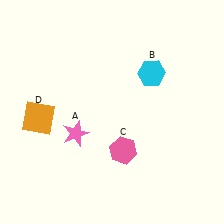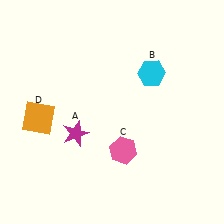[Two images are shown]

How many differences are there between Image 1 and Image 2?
There is 1 difference between the two images.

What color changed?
The star (A) changed from pink in Image 1 to magenta in Image 2.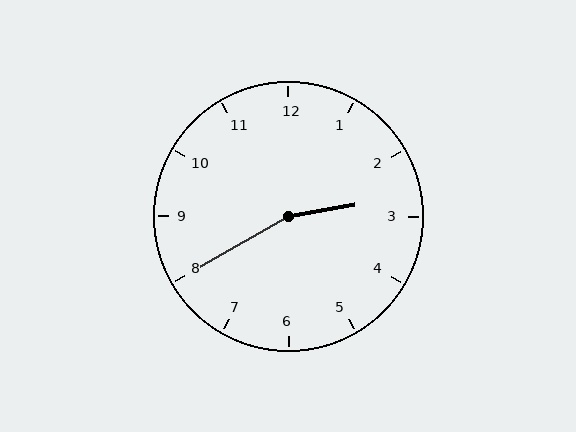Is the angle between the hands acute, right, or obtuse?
It is obtuse.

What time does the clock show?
2:40.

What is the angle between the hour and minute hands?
Approximately 160 degrees.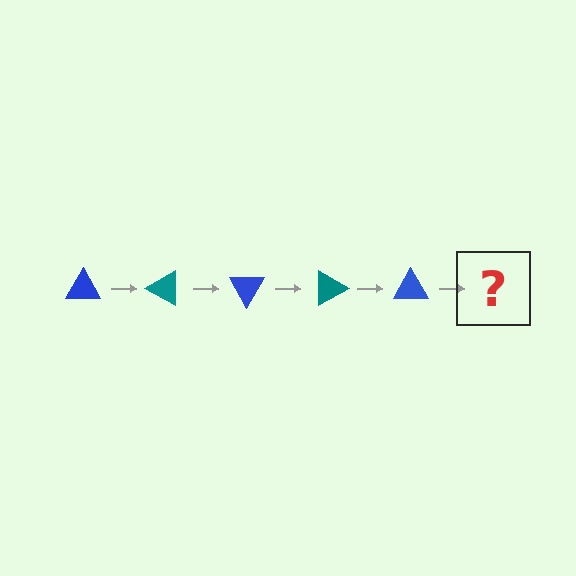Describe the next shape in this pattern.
It should be a teal triangle, rotated 150 degrees from the start.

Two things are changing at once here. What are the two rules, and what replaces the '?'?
The two rules are that it rotates 30 degrees each step and the color cycles through blue and teal. The '?' should be a teal triangle, rotated 150 degrees from the start.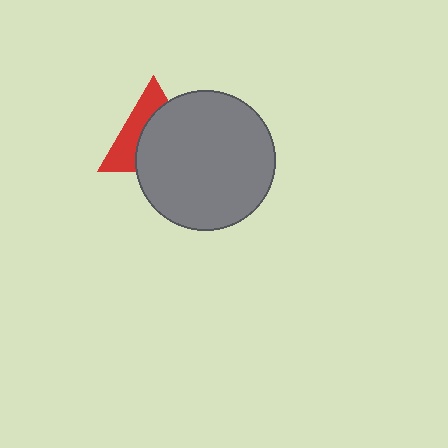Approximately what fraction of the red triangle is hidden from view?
Roughly 59% of the red triangle is hidden behind the gray circle.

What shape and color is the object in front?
The object in front is a gray circle.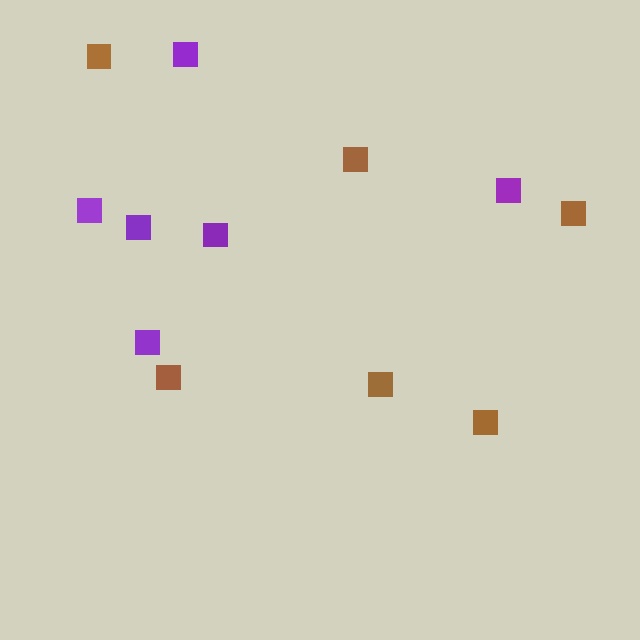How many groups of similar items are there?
There are 2 groups: one group of brown squares (6) and one group of purple squares (6).